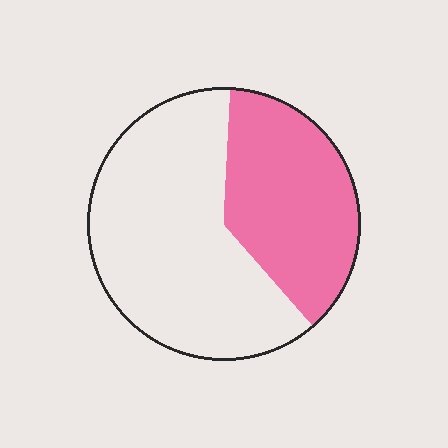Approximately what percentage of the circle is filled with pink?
Approximately 40%.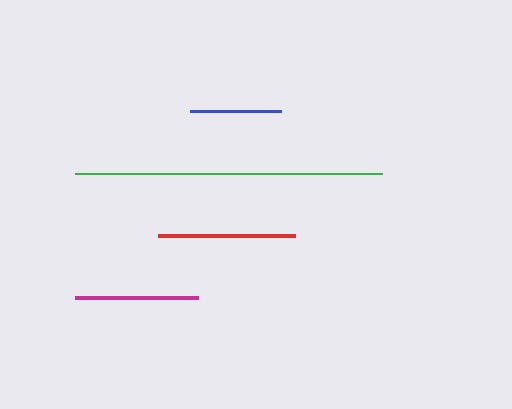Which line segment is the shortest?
The blue line is the shortest at approximately 91 pixels.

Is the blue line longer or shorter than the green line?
The green line is longer than the blue line.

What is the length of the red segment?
The red segment is approximately 138 pixels long.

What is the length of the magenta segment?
The magenta segment is approximately 123 pixels long.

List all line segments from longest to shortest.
From longest to shortest: green, red, magenta, blue.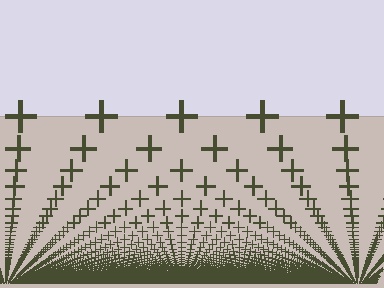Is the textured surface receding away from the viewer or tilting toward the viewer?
The surface appears to tilt toward the viewer. Texture elements get larger and sparser toward the top.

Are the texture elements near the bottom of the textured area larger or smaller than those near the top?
Smaller. The gradient is inverted — elements near the bottom are smaller and denser.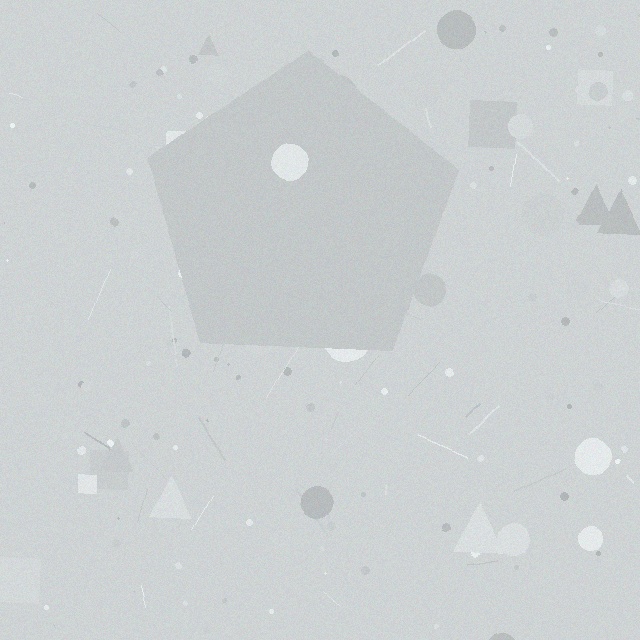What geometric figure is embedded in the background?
A pentagon is embedded in the background.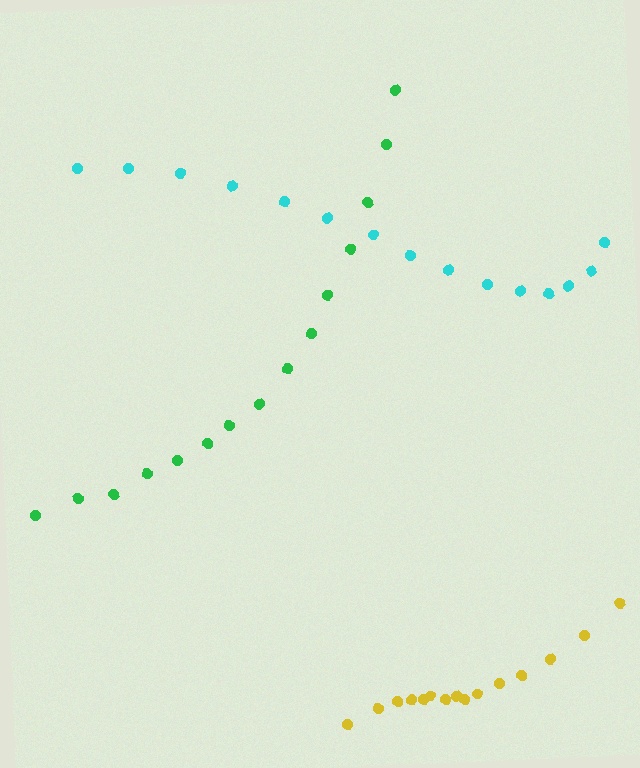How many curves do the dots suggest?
There are 3 distinct paths.